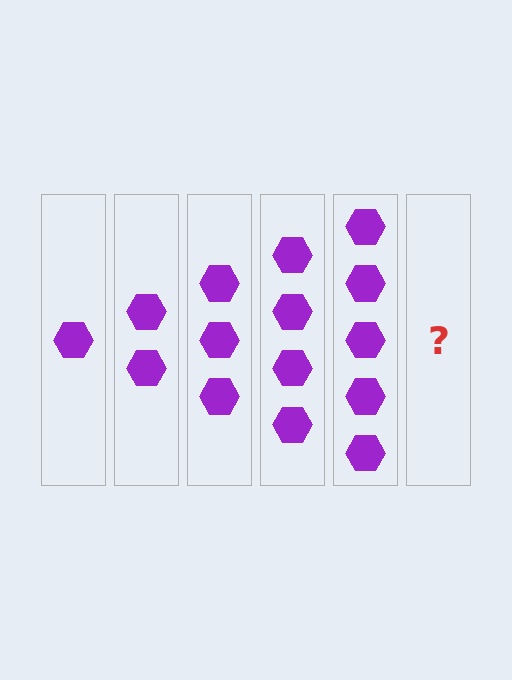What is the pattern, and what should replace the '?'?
The pattern is that each step adds one more hexagon. The '?' should be 6 hexagons.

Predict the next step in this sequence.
The next step is 6 hexagons.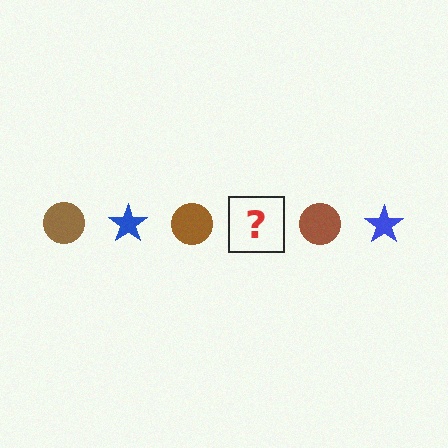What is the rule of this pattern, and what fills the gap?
The rule is that the pattern alternates between brown circle and blue star. The gap should be filled with a blue star.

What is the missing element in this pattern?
The missing element is a blue star.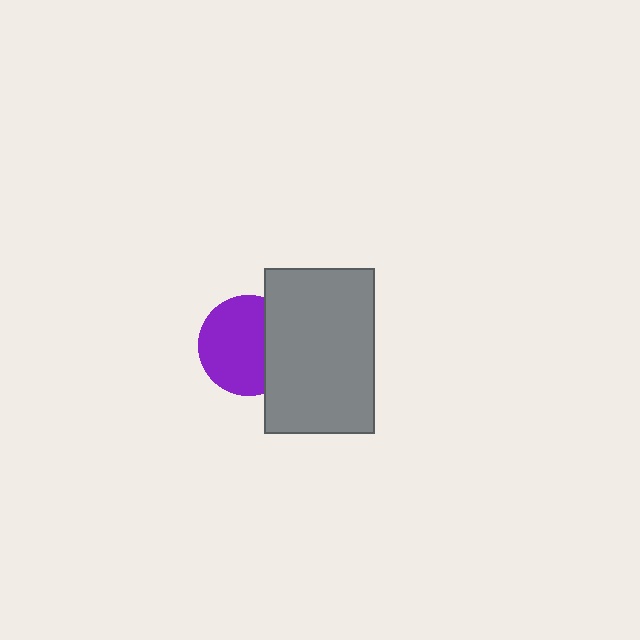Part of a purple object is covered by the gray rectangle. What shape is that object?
It is a circle.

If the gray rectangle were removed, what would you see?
You would see the complete purple circle.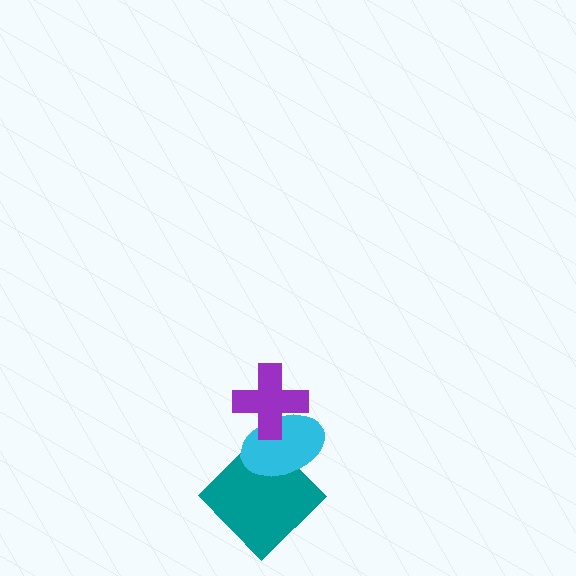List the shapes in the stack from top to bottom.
From top to bottom: the purple cross, the cyan ellipse, the teal diamond.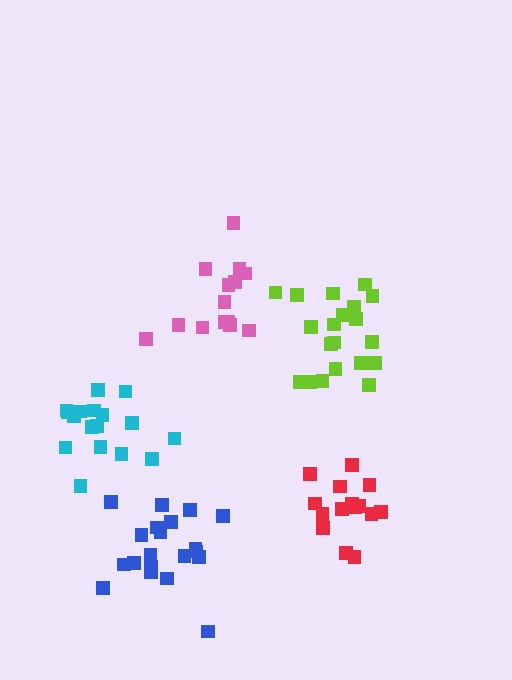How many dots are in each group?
Group 1: 17 dots, Group 2: 15 dots, Group 3: 20 dots, Group 4: 20 dots, Group 5: 14 dots (86 total).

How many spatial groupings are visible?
There are 5 spatial groupings.